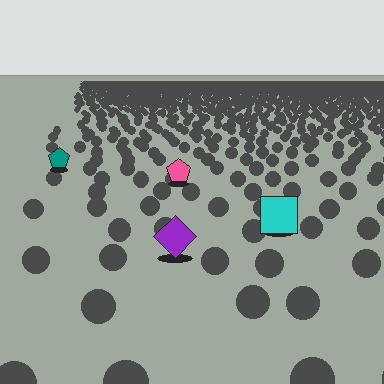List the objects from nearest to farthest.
From nearest to farthest: the purple diamond, the cyan square, the pink pentagon, the teal pentagon.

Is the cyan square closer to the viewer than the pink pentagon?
Yes. The cyan square is closer — you can tell from the texture gradient: the ground texture is coarser near it.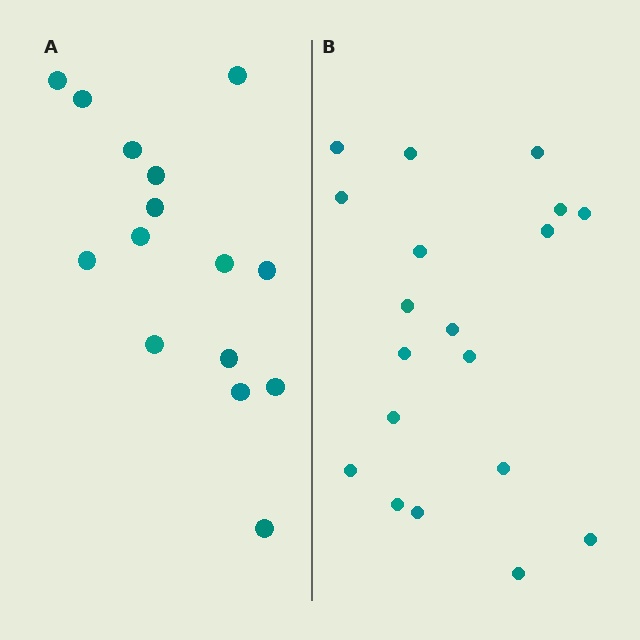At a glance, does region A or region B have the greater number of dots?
Region B (the right region) has more dots.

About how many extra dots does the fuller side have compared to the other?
Region B has about 4 more dots than region A.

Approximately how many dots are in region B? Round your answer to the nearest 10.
About 20 dots. (The exact count is 19, which rounds to 20.)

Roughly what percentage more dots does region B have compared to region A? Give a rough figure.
About 25% more.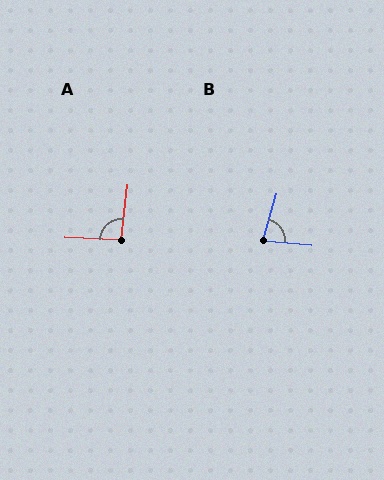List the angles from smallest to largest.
B (79°), A (94°).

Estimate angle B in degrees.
Approximately 79 degrees.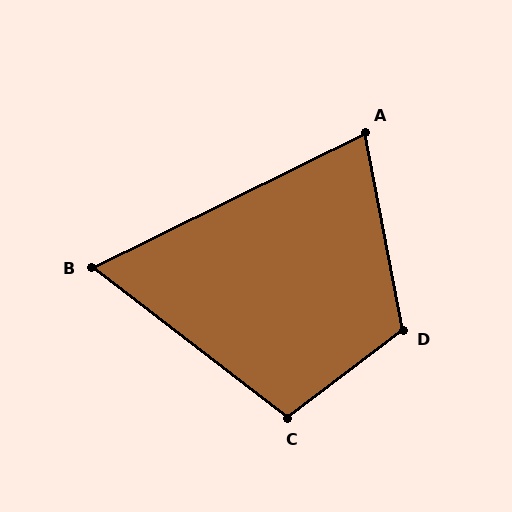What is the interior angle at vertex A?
Approximately 75 degrees (acute).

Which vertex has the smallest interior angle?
B, at approximately 64 degrees.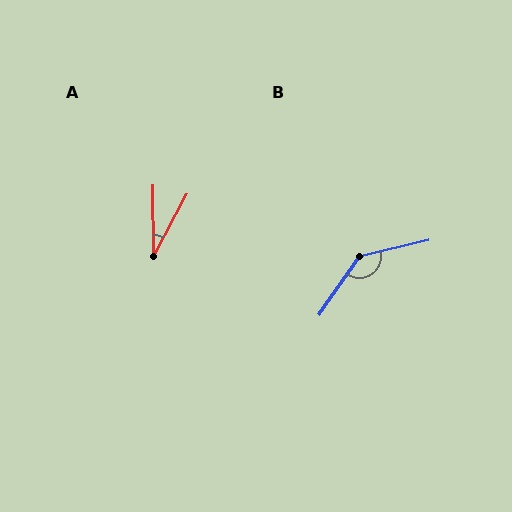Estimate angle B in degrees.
Approximately 138 degrees.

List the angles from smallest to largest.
A (29°), B (138°).